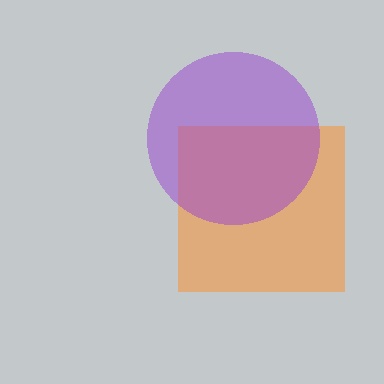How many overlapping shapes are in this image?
There are 2 overlapping shapes in the image.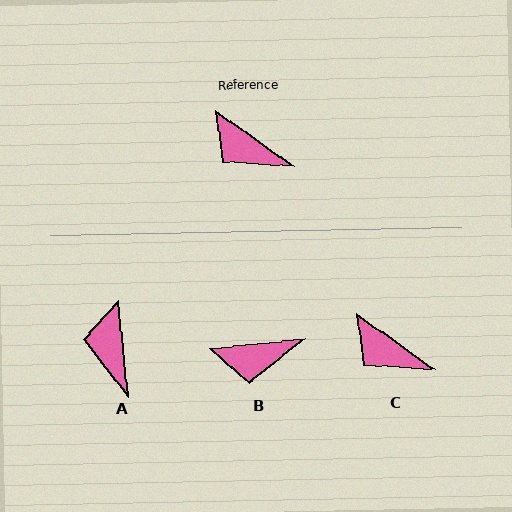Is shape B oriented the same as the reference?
No, it is off by about 42 degrees.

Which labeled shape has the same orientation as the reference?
C.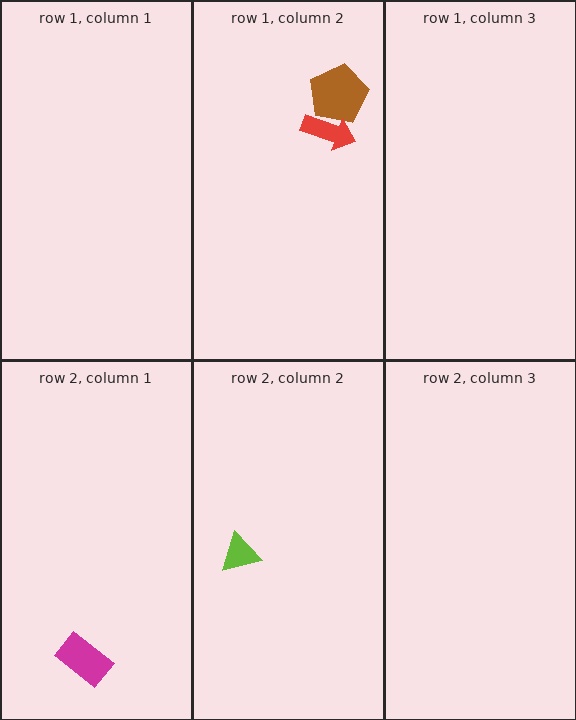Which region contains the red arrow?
The row 1, column 2 region.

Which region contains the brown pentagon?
The row 1, column 2 region.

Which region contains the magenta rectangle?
The row 2, column 1 region.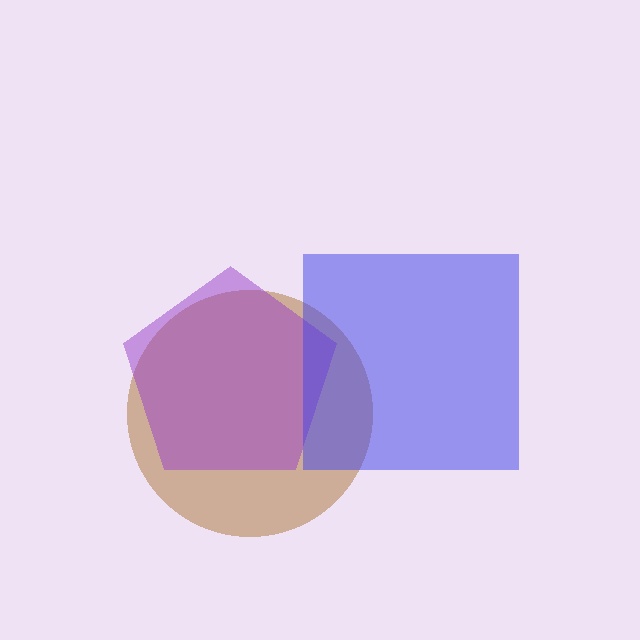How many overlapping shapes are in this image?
There are 3 overlapping shapes in the image.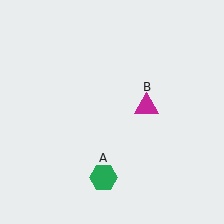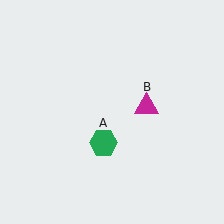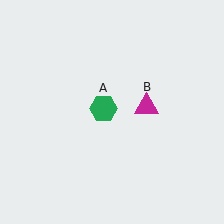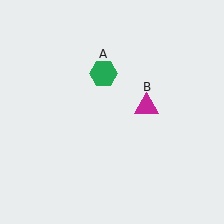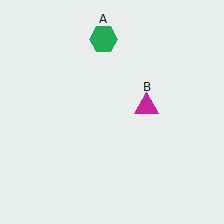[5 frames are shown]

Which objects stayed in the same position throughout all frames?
Magenta triangle (object B) remained stationary.